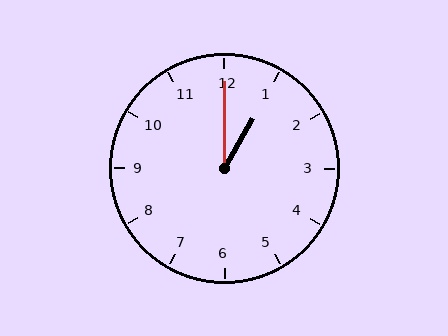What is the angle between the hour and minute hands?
Approximately 30 degrees.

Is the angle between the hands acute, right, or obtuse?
It is acute.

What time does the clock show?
1:00.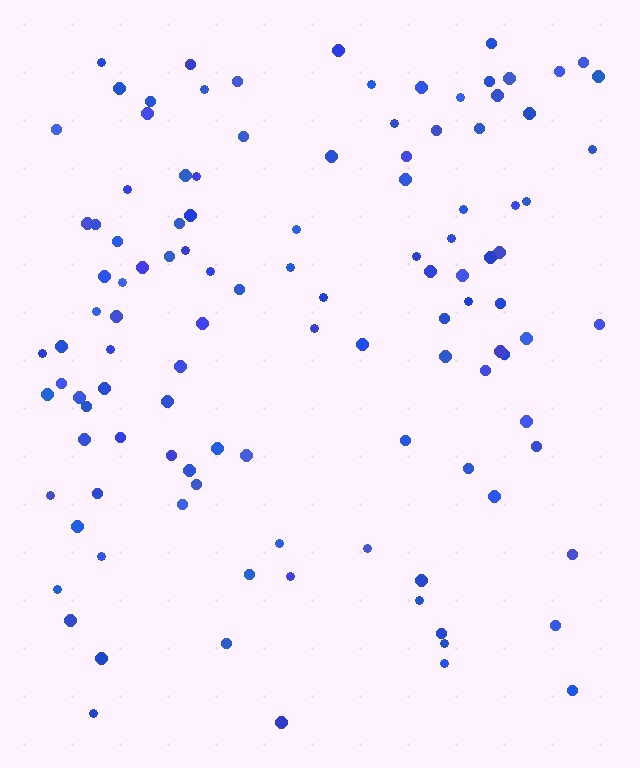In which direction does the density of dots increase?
From bottom to top, with the top side densest.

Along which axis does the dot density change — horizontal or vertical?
Vertical.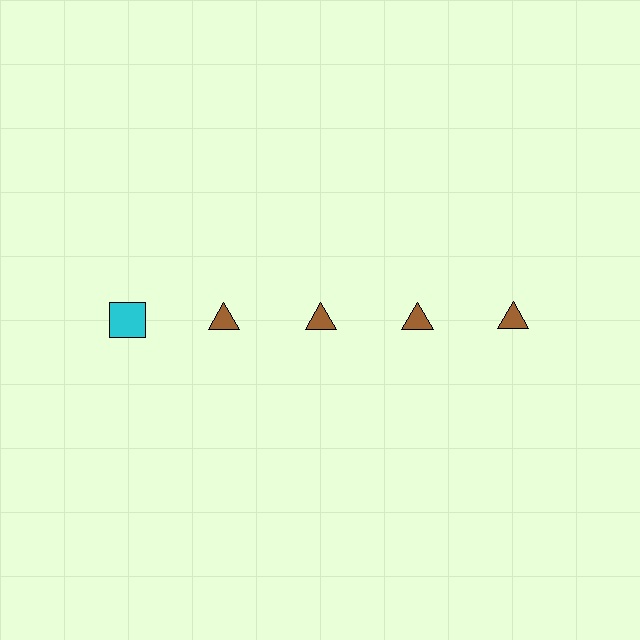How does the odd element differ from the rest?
It differs in both color (cyan instead of brown) and shape (square instead of triangle).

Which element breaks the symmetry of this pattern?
The cyan square in the top row, leftmost column breaks the symmetry. All other shapes are brown triangles.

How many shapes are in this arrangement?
There are 5 shapes arranged in a grid pattern.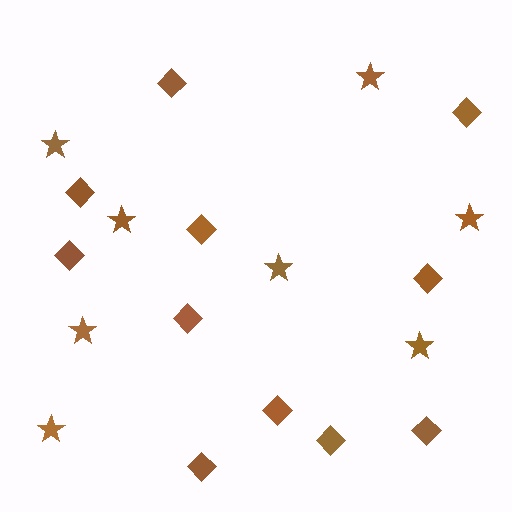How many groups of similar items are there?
There are 2 groups: one group of diamonds (11) and one group of stars (8).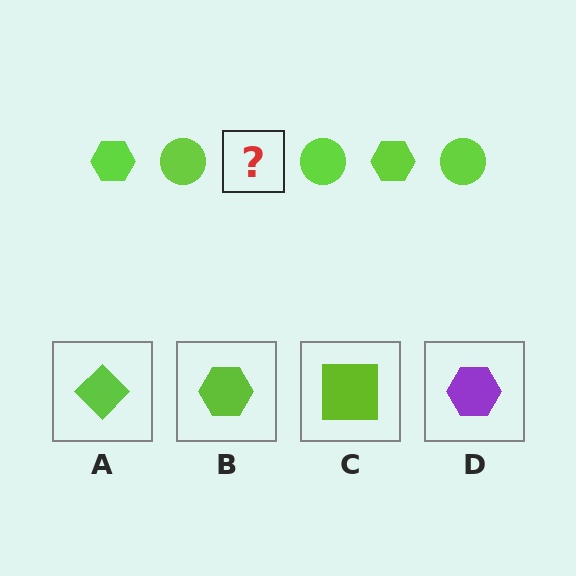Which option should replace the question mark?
Option B.